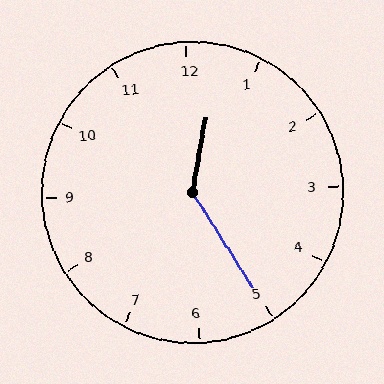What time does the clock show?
12:25.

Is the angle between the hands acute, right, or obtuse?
It is obtuse.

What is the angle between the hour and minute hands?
Approximately 138 degrees.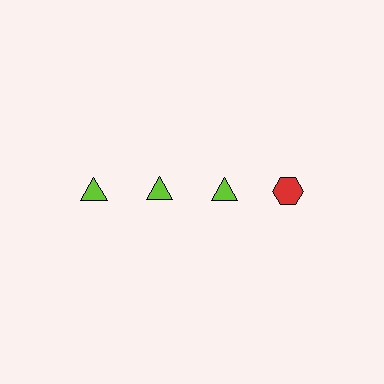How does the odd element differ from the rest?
It differs in both color (red instead of lime) and shape (hexagon instead of triangle).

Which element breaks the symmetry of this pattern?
The red hexagon in the top row, second from right column breaks the symmetry. All other shapes are lime triangles.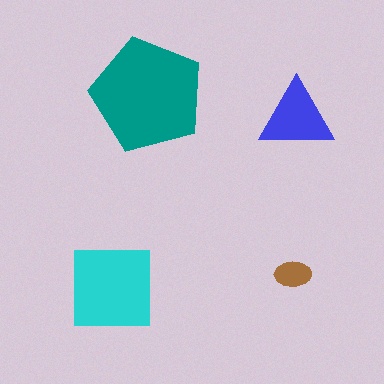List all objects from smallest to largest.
The brown ellipse, the blue triangle, the cyan square, the teal pentagon.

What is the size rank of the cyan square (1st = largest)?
2nd.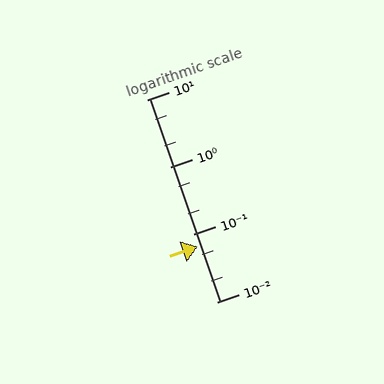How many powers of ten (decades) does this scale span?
The scale spans 3 decades, from 0.01 to 10.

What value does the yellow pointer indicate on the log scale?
The pointer indicates approximately 0.066.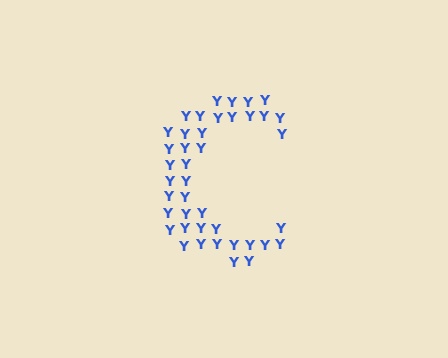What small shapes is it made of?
It is made of small letter Y's.